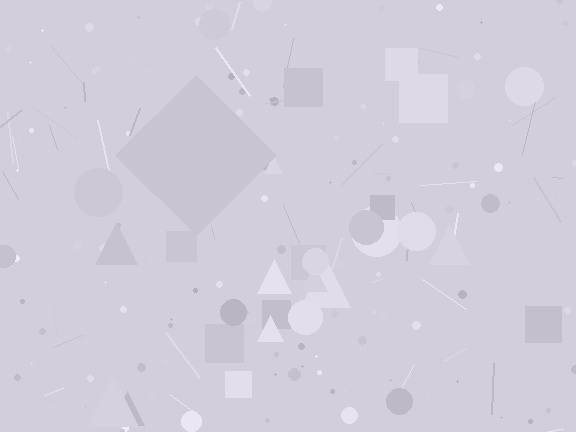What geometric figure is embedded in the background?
A diamond is embedded in the background.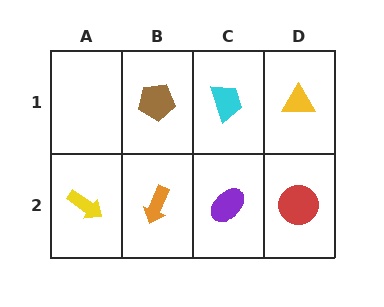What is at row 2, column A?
A yellow arrow.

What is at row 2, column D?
A red circle.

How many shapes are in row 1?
3 shapes.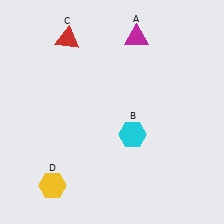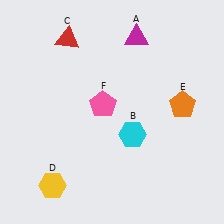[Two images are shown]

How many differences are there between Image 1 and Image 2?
There are 2 differences between the two images.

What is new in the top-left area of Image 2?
A pink pentagon (F) was added in the top-left area of Image 2.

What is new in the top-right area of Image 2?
An orange pentagon (E) was added in the top-right area of Image 2.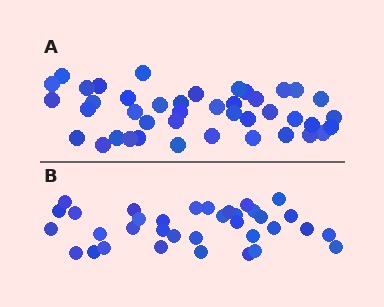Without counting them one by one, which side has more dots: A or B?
Region A (the top region) has more dots.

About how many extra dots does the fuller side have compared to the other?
Region A has roughly 8 or so more dots than region B.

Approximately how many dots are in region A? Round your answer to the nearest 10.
About 40 dots. (The exact count is 42, which rounds to 40.)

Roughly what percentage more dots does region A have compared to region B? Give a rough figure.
About 20% more.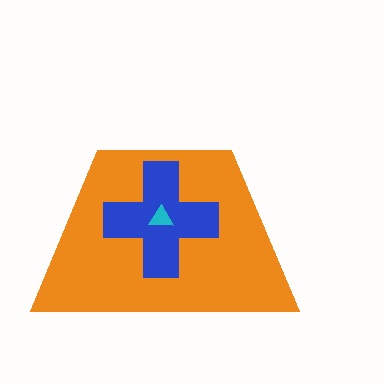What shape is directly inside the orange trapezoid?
The blue cross.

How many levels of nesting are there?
3.